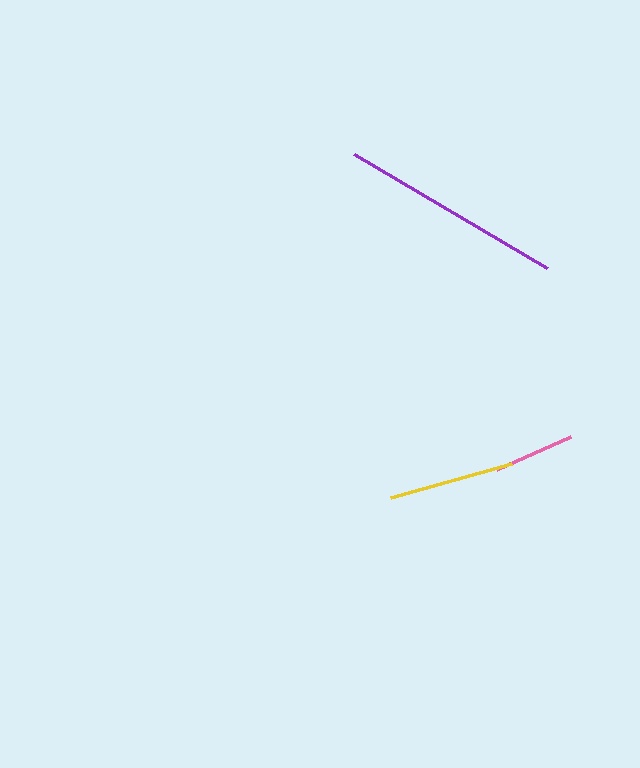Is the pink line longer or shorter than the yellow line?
The yellow line is longer than the pink line.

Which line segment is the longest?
The purple line is the longest at approximately 224 pixels.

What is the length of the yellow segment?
The yellow segment is approximately 125 pixels long.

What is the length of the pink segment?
The pink segment is approximately 81 pixels long.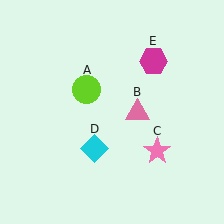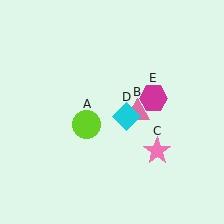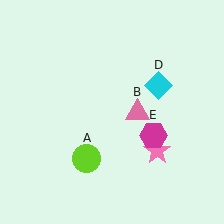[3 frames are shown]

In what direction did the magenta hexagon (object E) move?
The magenta hexagon (object E) moved down.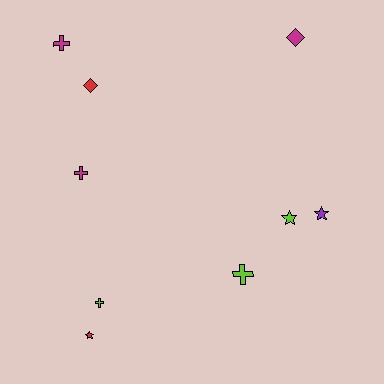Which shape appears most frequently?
Cross, with 4 objects.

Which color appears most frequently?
Lime, with 3 objects.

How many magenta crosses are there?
There are 2 magenta crosses.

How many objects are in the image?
There are 9 objects.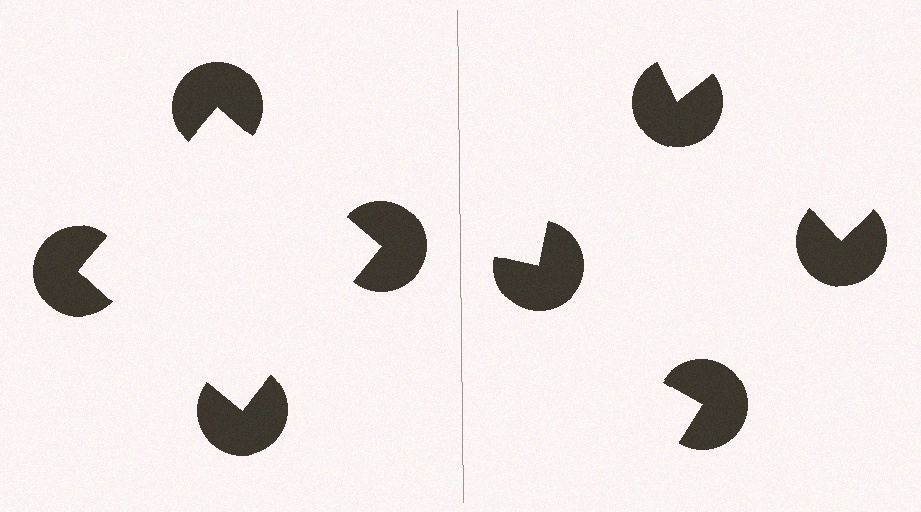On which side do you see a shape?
An illusory square appears on the left side. On the right side the wedge cuts are rotated, so no coherent shape forms.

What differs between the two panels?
The pac-man discs are positioned identically on both sides; only the wedge orientations differ. On the left they align to a square; on the right they are misaligned.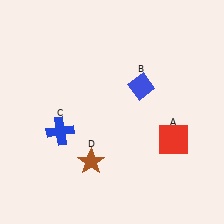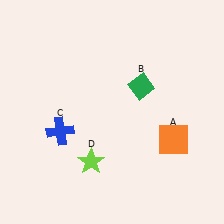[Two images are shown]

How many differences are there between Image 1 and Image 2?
There are 3 differences between the two images.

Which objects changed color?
A changed from red to orange. B changed from blue to green. D changed from brown to lime.